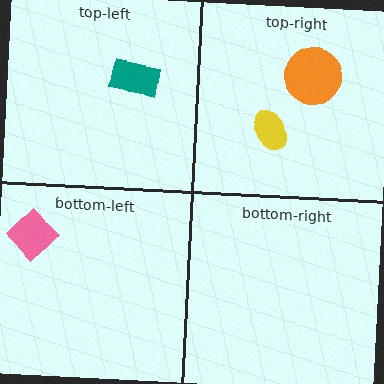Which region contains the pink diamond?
The bottom-left region.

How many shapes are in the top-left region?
1.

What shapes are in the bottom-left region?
The pink diamond.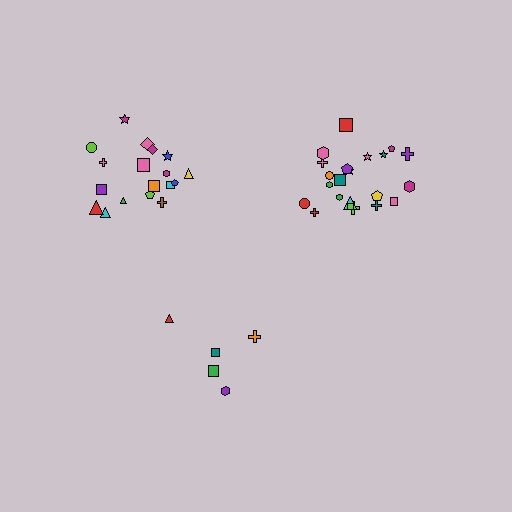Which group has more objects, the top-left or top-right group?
The top-right group.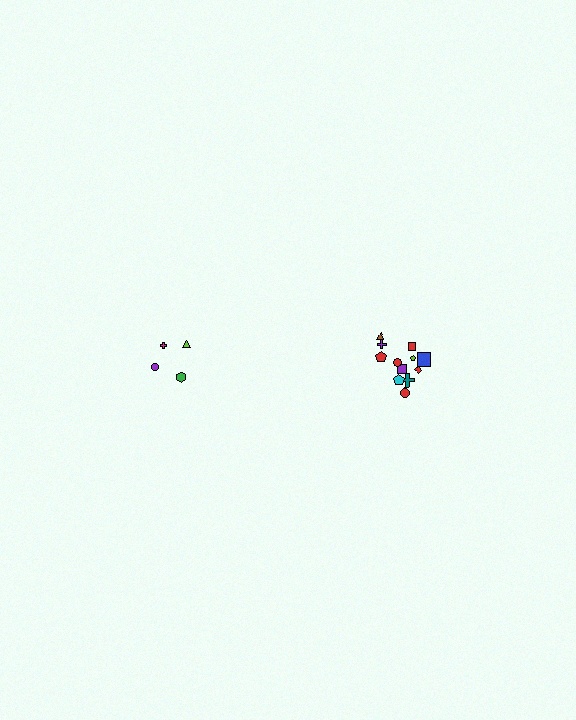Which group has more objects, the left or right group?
The right group.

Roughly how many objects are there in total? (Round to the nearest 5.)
Roughly 15 objects in total.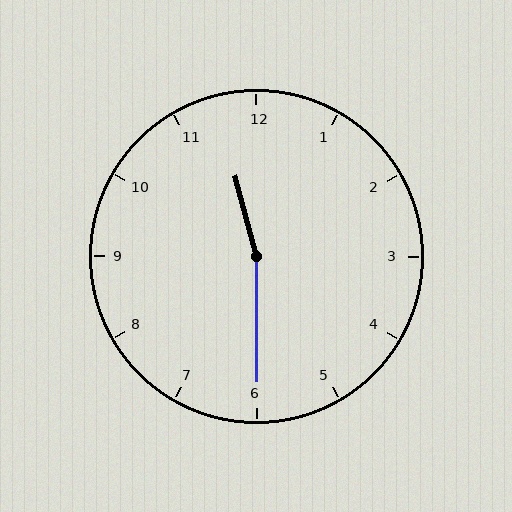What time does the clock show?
11:30.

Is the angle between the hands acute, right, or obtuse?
It is obtuse.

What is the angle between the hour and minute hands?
Approximately 165 degrees.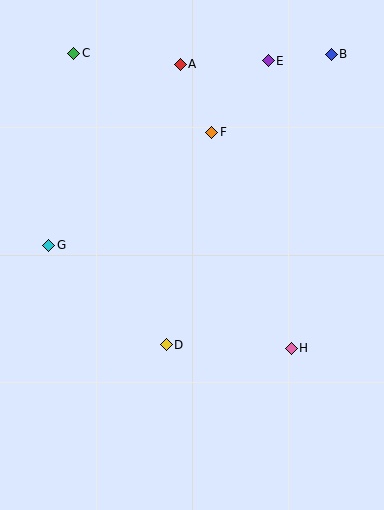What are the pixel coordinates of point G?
Point G is at (49, 245).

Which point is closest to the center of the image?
Point D at (166, 345) is closest to the center.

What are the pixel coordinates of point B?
Point B is at (331, 54).